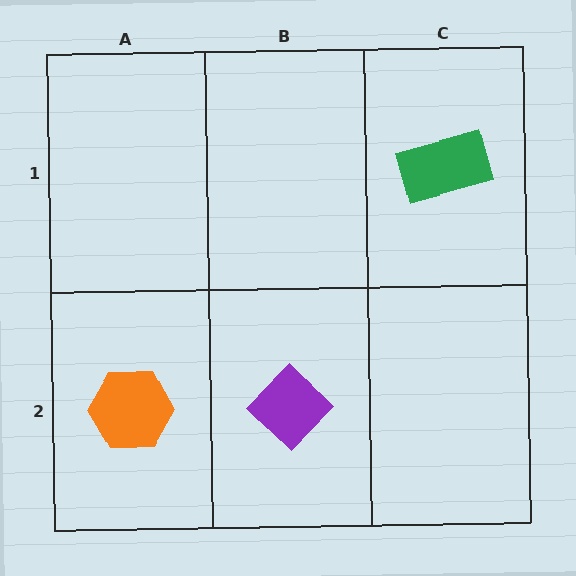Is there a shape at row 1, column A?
No, that cell is empty.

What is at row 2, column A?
An orange hexagon.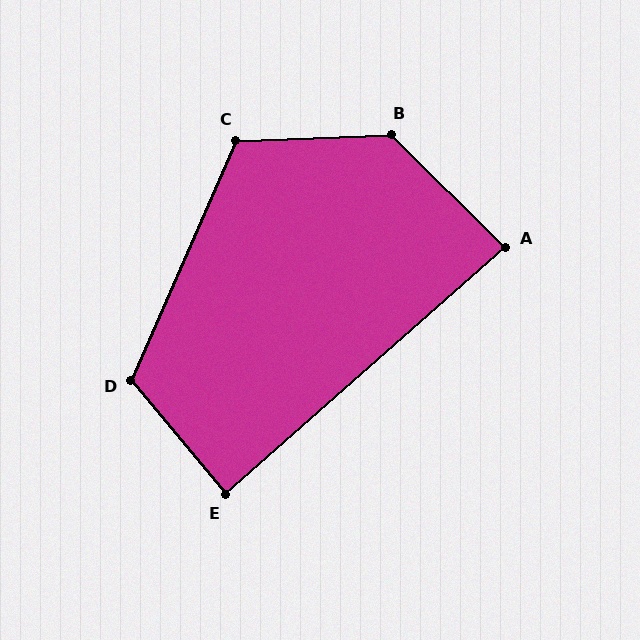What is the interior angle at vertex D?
Approximately 117 degrees (obtuse).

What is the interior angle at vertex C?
Approximately 116 degrees (obtuse).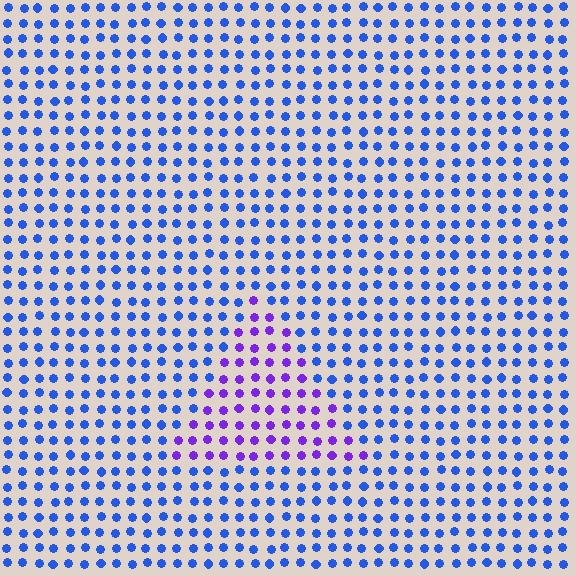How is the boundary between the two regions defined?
The boundary is defined purely by a slight shift in hue (about 44 degrees). Spacing, size, and orientation are identical on both sides.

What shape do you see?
I see a triangle.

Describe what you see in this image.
The image is filled with small blue elements in a uniform arrangement. A triangle-shaped region is visible where the elements are tinted to a slightly different hue, forming a subtle color boundary.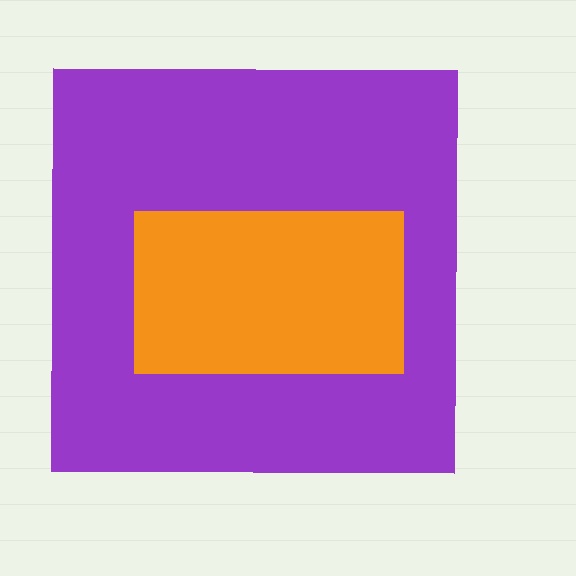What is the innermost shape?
The orange rectangle.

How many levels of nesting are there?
2.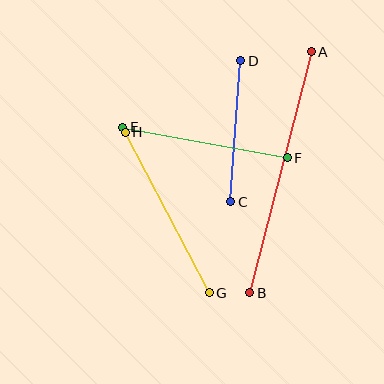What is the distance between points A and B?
The distance is approximately 249 pixels.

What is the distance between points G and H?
The distance is approximately 181 pixels.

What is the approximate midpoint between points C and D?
The midpoint is at approximately (236, 131) pixels.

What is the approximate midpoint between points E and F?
The midpoint is at approximately (205, 143) pixels.